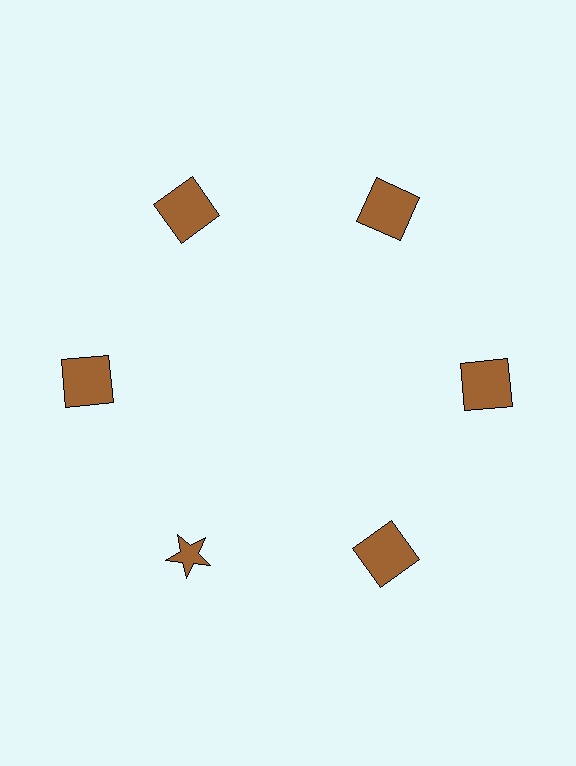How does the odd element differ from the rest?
It has a different shape: star instead of square.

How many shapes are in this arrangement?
There are 6 shapes arranged in a ring pattern.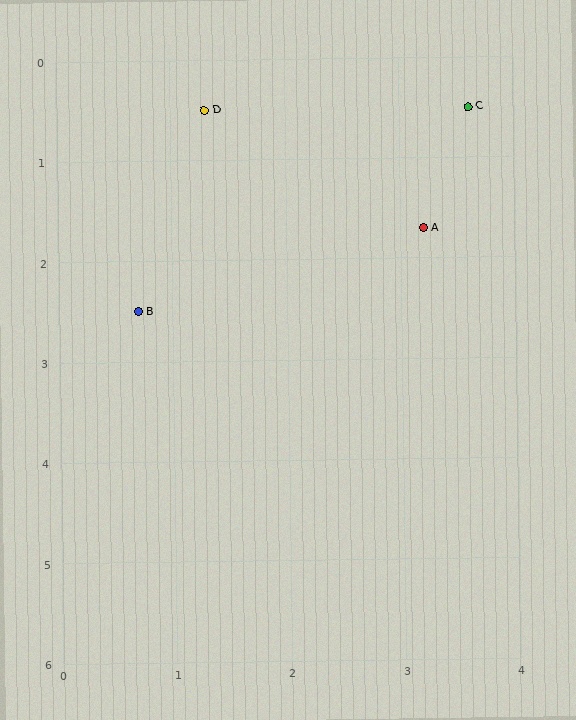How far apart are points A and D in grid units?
Points A and D are about 2.2 grid units apart.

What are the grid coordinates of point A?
Point A is at approximately (3.2, 1.7).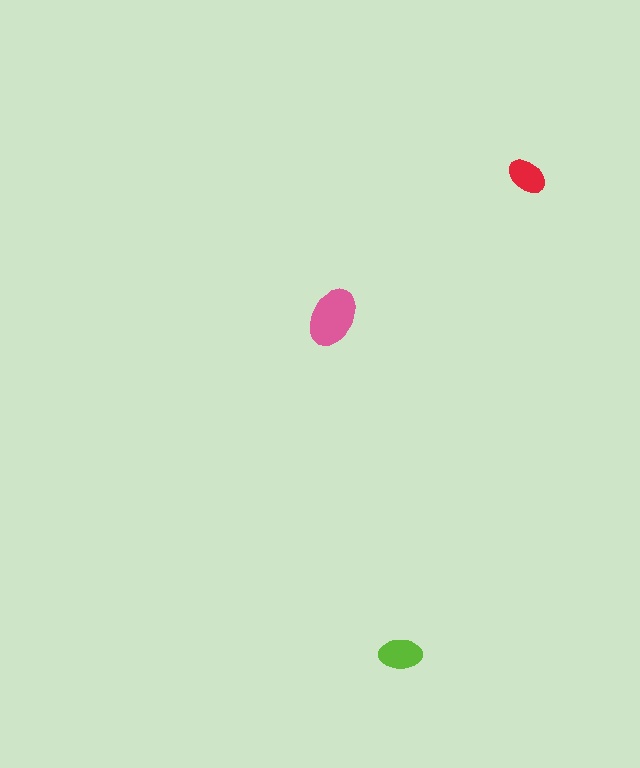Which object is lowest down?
The lime ellipse is bottommost.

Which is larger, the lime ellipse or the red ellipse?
The lime one.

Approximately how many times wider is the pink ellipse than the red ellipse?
About 1.5 times wider.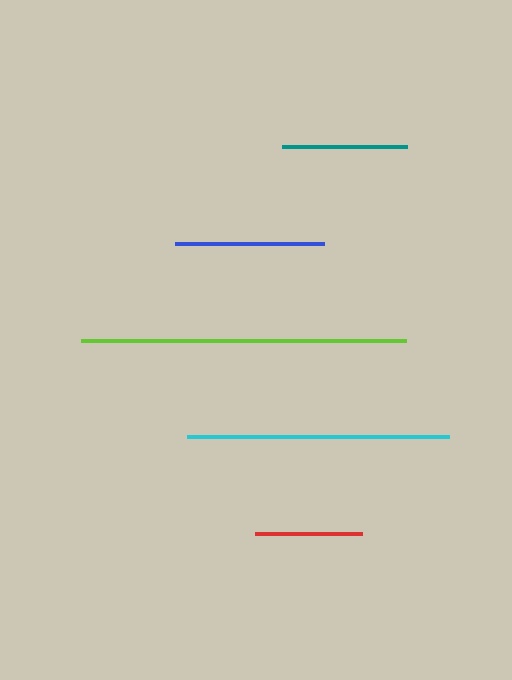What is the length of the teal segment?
The teal segment is approximately 125 pixels long.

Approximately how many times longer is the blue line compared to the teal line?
The blue line is approximately 1.2 times the length of the teal line.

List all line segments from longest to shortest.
From longest to shortest: lime, cyan, blue, teal, red.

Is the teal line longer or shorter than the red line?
The teal line is longer than the red line.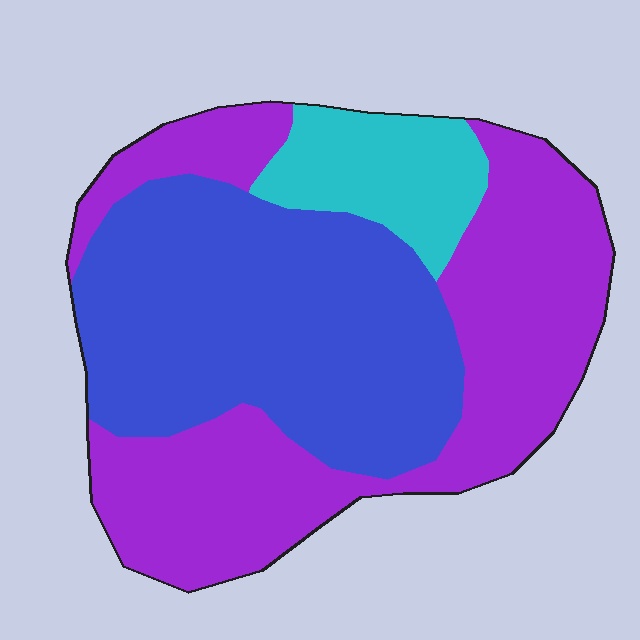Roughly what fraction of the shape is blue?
Blue covers roughly 45% of the shape.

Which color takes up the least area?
Cyan, at roughly 10%.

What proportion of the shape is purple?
Purple covers about 45% of the shape.